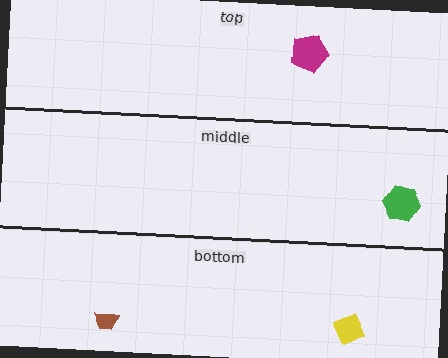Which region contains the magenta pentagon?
The top region.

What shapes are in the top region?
The magenta pentagon.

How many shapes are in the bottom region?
2.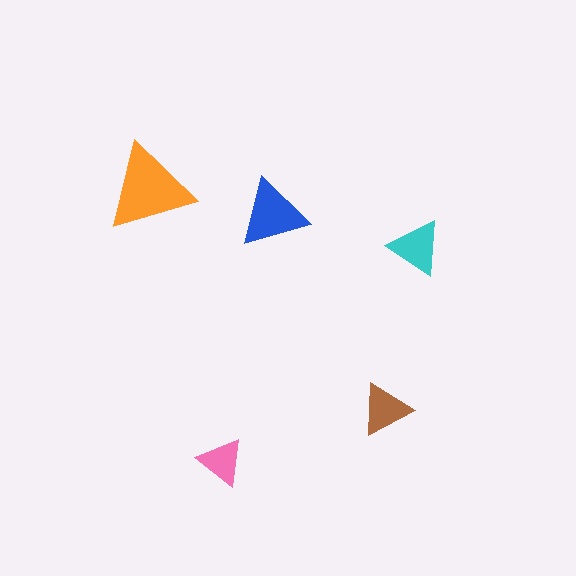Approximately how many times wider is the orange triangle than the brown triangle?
About 1.5 times wider.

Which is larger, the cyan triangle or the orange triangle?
The orange one.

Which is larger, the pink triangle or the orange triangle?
The orange one.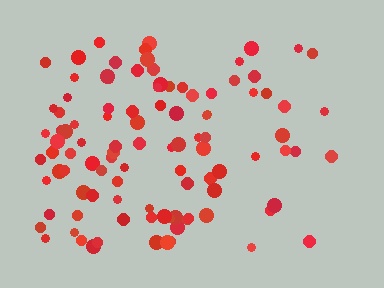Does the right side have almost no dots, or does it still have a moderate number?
Still a moderate number, just noticeably fewer than the left.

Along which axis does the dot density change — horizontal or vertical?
Horizontal.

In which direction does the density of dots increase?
From right to left, with the left side densest.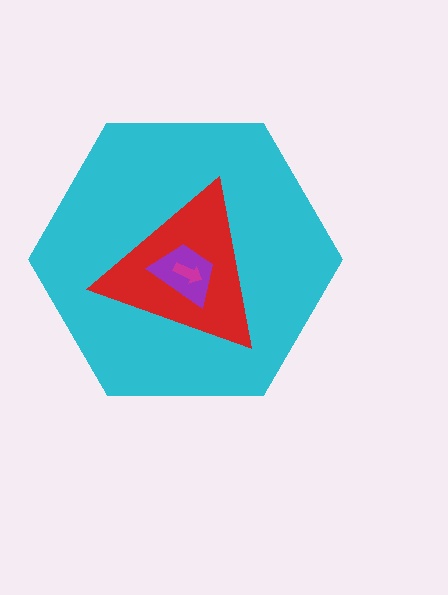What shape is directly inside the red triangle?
The purple trapezoid.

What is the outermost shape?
The cyan hexagon.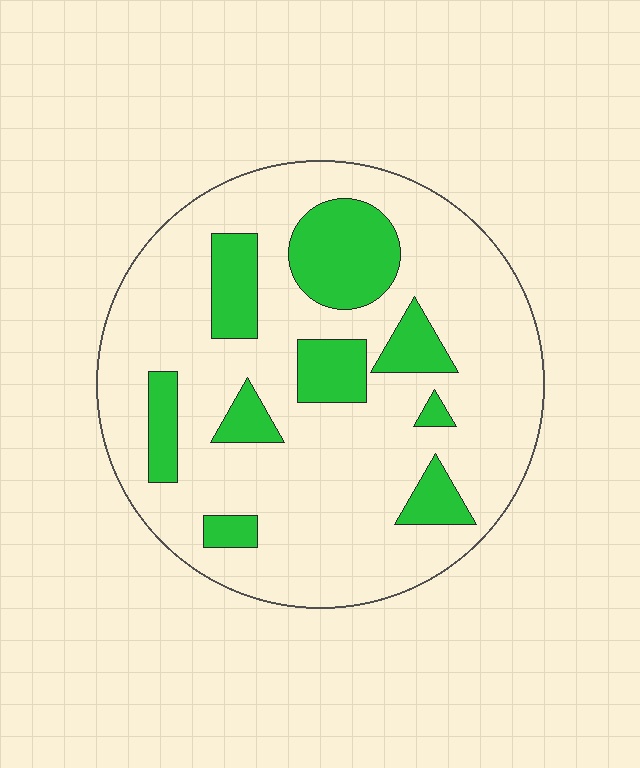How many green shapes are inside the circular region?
9.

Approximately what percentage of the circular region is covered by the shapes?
Approximately 20%.